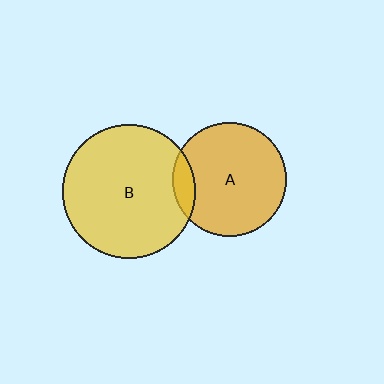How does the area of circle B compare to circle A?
Approximately 1.4 times.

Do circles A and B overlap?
Yes.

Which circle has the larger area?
Circle B (yellow).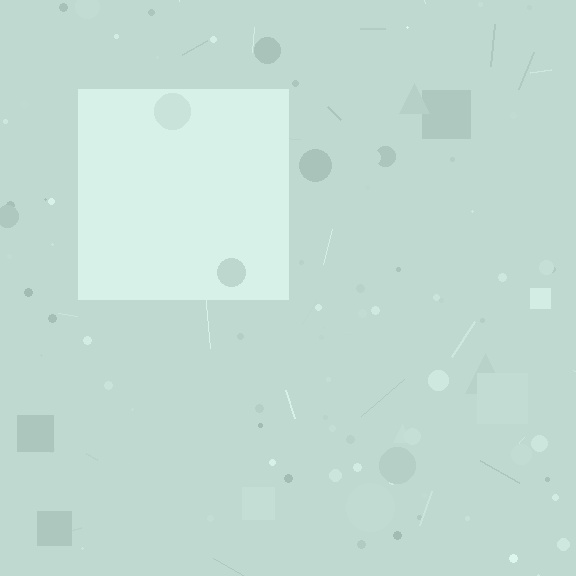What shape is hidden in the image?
A square is hidden in the image.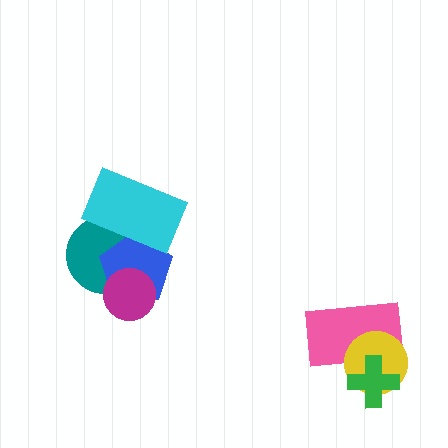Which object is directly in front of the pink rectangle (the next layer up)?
The yellow circle is directly in front of the pink rectangle.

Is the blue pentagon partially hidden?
Yes, it is partially covered by another shape.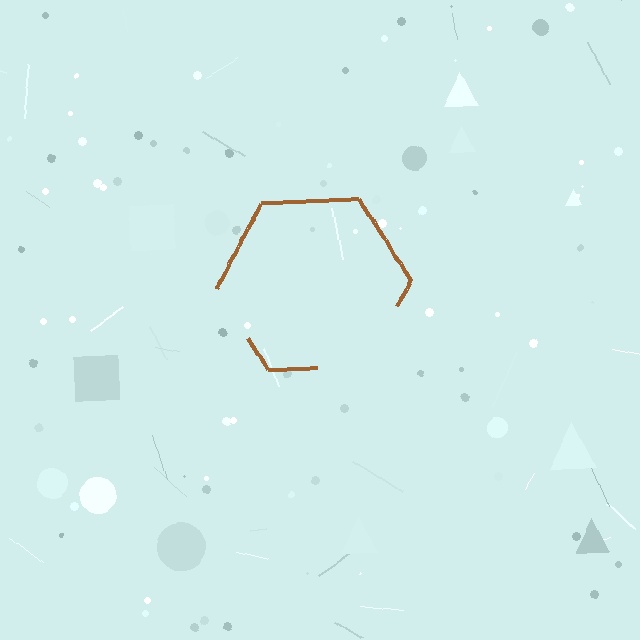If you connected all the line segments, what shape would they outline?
They would outline a hexagon.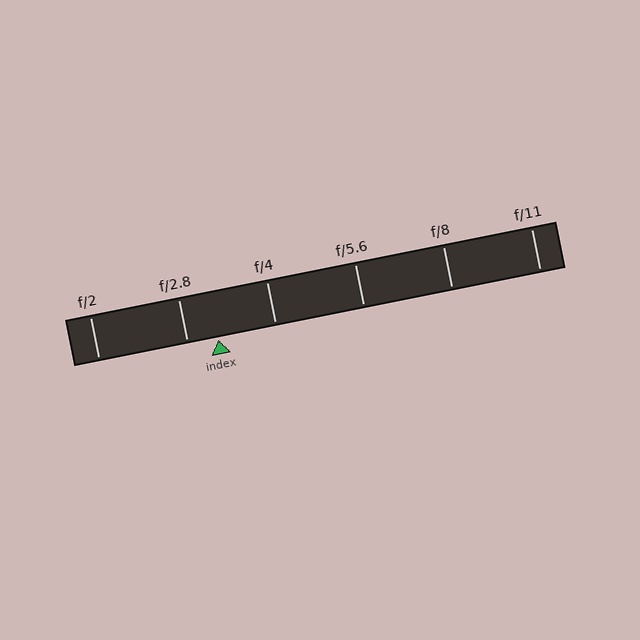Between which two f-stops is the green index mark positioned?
The index mark is between f/2.8 and f/4.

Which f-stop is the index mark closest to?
The index mark is closest to f/2.8.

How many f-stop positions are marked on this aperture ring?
There are 6 f-stop positions marked.